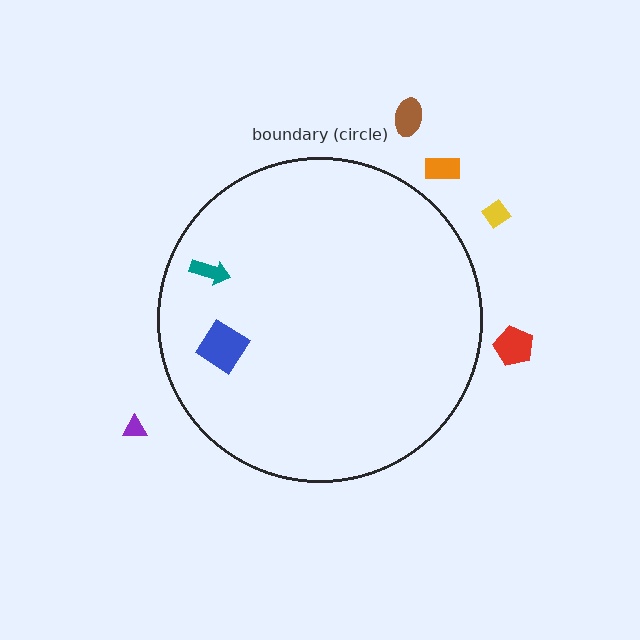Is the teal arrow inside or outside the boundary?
Inside.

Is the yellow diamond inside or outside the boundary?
Outside.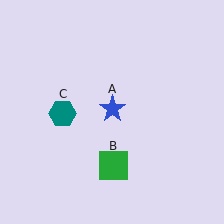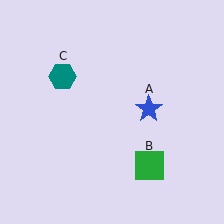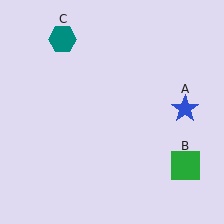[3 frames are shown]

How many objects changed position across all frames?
3 objects changed position: blue star (object A), green square (object B), teal hexagon (object C).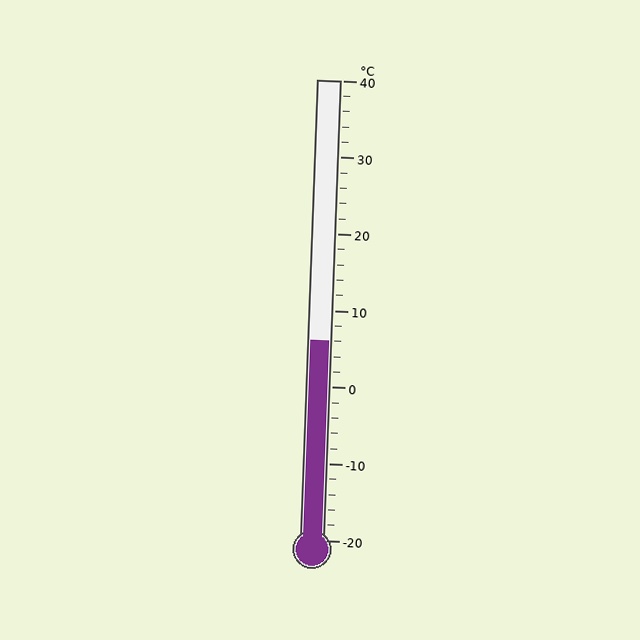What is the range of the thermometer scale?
The thermometer scale ranges from -20°C to 40°C.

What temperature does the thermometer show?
The thermometer shows approximately 6°C.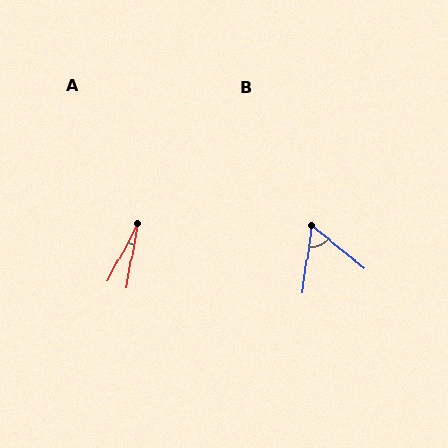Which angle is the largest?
B, at approximately 59 degrees.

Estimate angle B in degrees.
Approximately 59 degrees.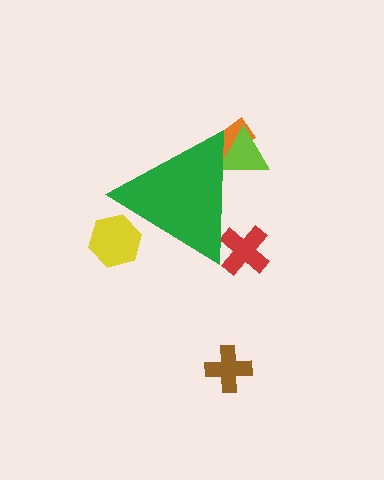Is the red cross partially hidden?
Yes, the red cross is partially hidden behind the green triangle.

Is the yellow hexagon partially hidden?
Yes, the yellow hexagon is partially hidden behind the green triangle.